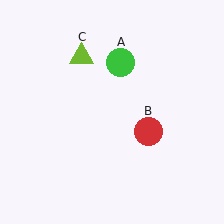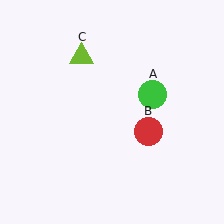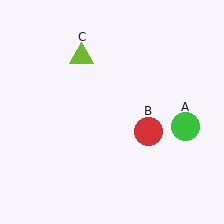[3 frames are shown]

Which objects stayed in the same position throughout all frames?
Red circle (object B) and lime triangle (object C) remained stationary.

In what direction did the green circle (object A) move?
The green circle (object A) moved down and to the right.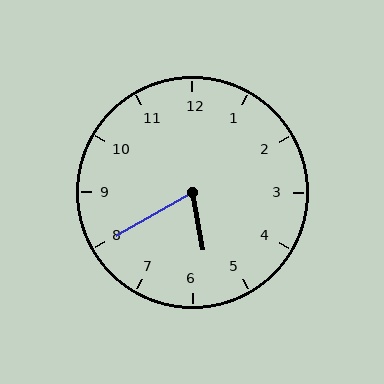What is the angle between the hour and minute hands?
Approximately 70 degrees.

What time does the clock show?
5:40.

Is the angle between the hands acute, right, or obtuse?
It is acute.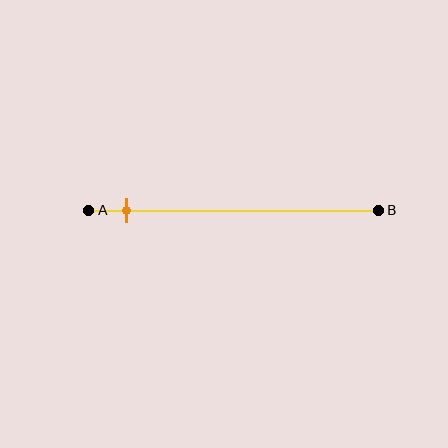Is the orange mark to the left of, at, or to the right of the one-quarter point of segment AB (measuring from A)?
The orange mark is to the left of the one-quarter point of segment AB.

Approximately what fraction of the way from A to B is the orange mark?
The orange mark is approximately 15% of the way from A to B.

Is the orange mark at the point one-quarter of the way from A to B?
No, the mark is at about 15% from A, not at the 25% one-quarter point.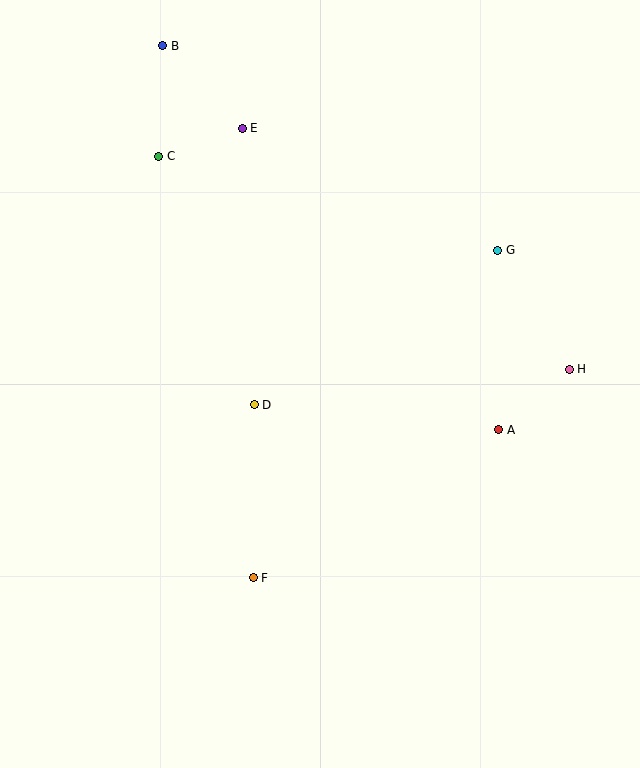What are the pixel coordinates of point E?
Point E is at (242, 128).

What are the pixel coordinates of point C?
Point C is at (159, 157).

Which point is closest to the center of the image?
Point D at (254, 405) is closest to the center.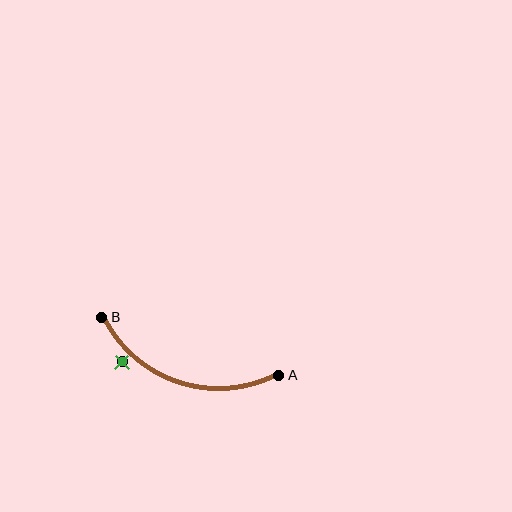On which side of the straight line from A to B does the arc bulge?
The arc bulges below the straight line connecting A and B.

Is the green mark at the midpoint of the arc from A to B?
No — the green mark does not lie on the arc at all. It sits slightly outside the curve.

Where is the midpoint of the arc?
The arc midpoint is the point on the curve farthest from the straight line joining A and B. It sits below that line.